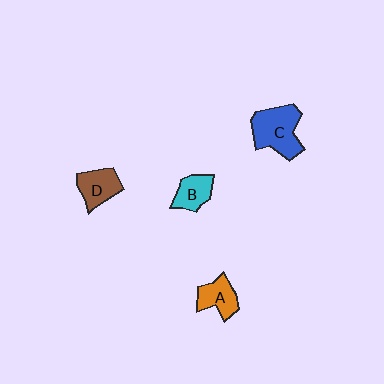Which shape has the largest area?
Shape C (blue).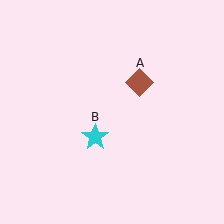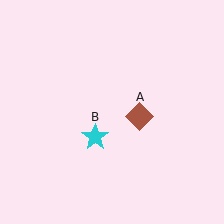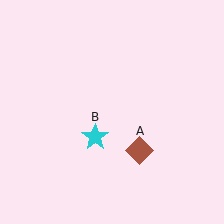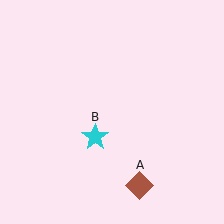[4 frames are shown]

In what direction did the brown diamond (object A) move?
The brown diamond (object A) moved down.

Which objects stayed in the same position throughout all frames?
Cyan star (object B) remained stationary.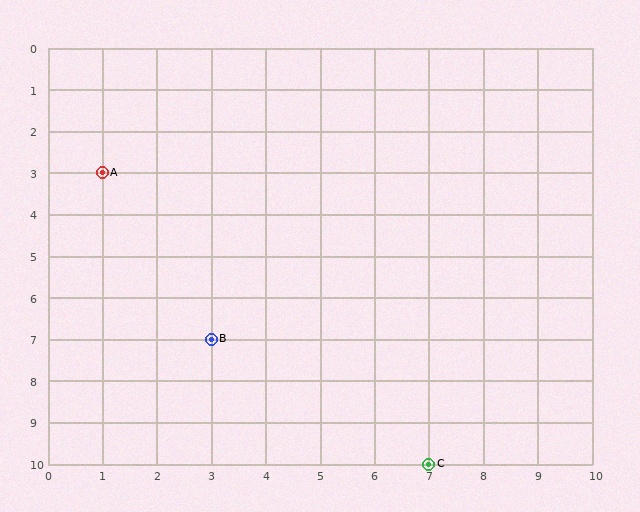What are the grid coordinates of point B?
Point B is at grid coordinates (3, 7).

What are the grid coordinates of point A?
Point A is at grid coordinates (1, 3).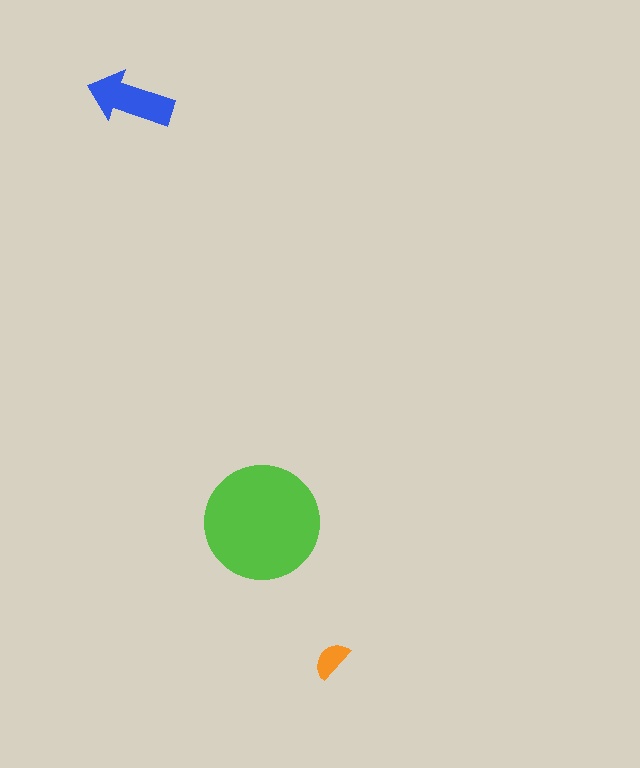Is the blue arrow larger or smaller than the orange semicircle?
Larger.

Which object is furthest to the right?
The orange semicircle is rightmost.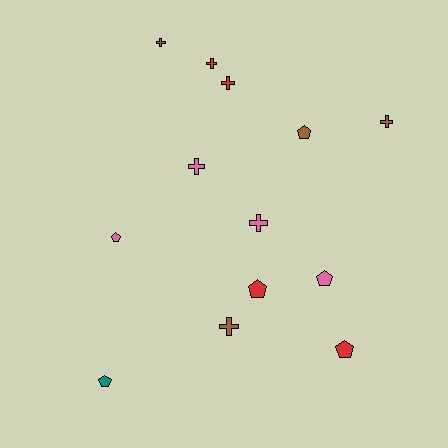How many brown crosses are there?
There are 3 brown crosses.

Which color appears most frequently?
Pink, with 4 objects.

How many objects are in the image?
There are 13 objects.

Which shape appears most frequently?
Cross, with 7 objects.